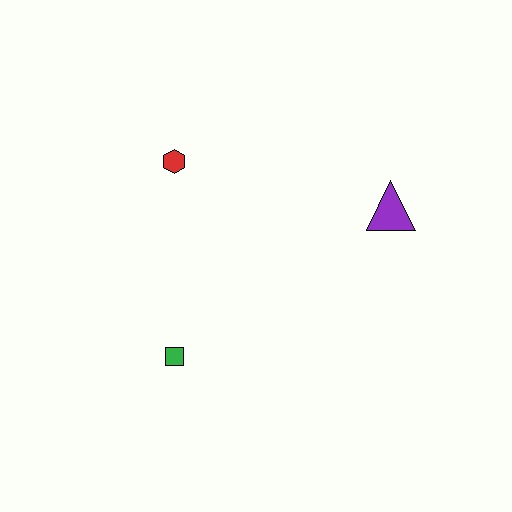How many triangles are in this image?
There is 1 triangle.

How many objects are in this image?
There are 3 objects.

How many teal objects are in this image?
There are no teal objects.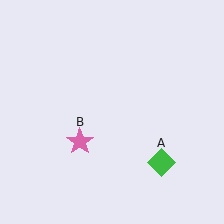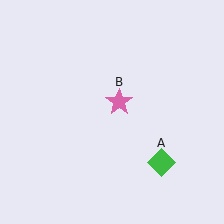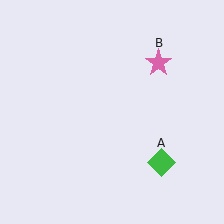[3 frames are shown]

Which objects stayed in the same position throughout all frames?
Green diamond (object A) remained stationary.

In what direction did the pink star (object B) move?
The pink star (object B) moved up and to the right.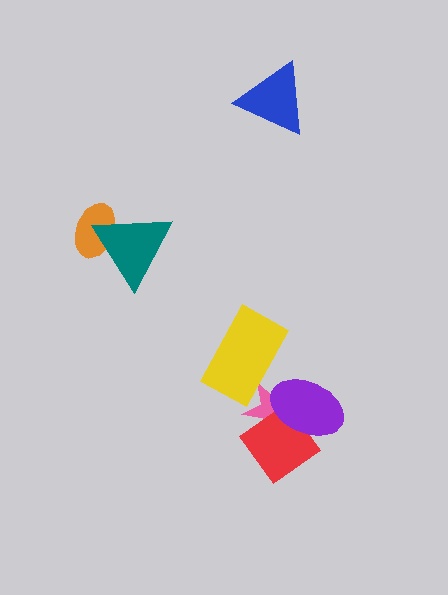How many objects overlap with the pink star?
3 objects overlap with the pink star.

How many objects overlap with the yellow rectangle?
1 object overlaps with the yellow rectangle.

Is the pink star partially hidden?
Yes, it is partially covered by another shape.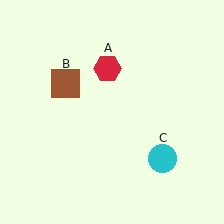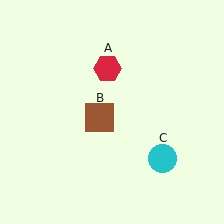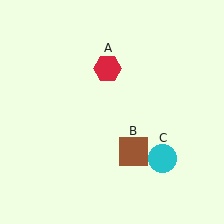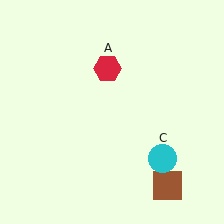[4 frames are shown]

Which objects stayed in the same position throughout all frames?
Red hexagon (object A) and cyan circle (object C) remained stationary.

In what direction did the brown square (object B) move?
The brown square (object B) moved down and to the right.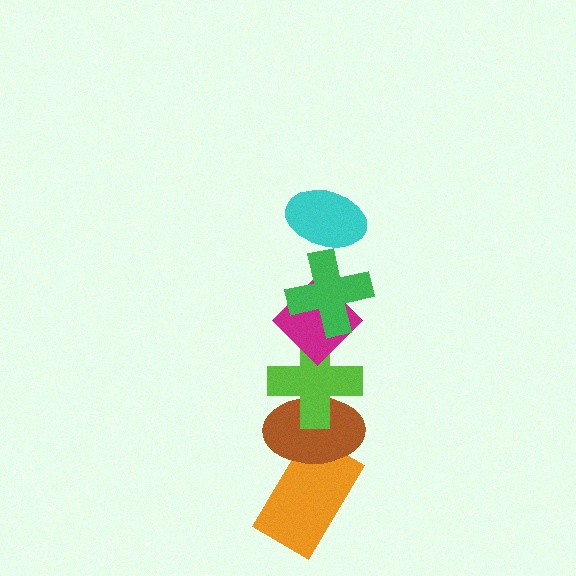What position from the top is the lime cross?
The lime cross is 4th from the top.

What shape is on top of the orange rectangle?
The brown ellipse is on top of the orange rectangle.